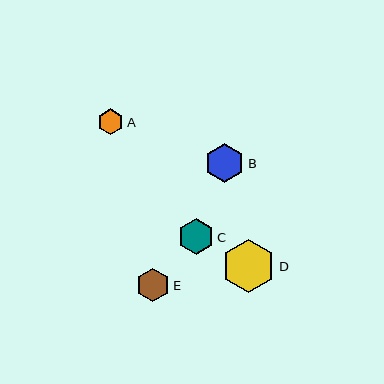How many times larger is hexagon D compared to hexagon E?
Hexagon D is approximately 1.6 times the size of hexagon E.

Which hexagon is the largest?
Hexagon D is the largest with a size of approximately 54 pixels.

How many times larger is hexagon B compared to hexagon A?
Hexagon B is approximately 1.5 times the size of hexagon A.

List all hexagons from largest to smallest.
From largest to smallest: D, B, C, E, A.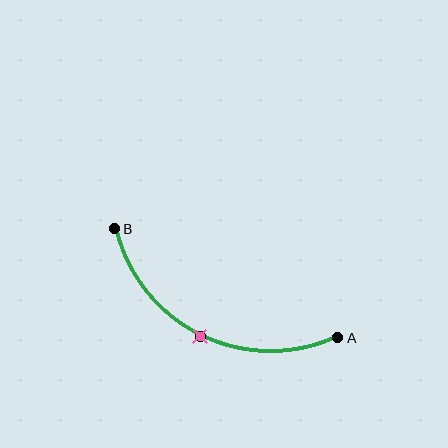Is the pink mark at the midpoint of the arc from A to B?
Yes. The pink mark lies on the arc at equal arc-length from both A and B — it is the arc midpoint.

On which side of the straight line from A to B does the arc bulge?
The arc bulges below the straight line connecting A and B.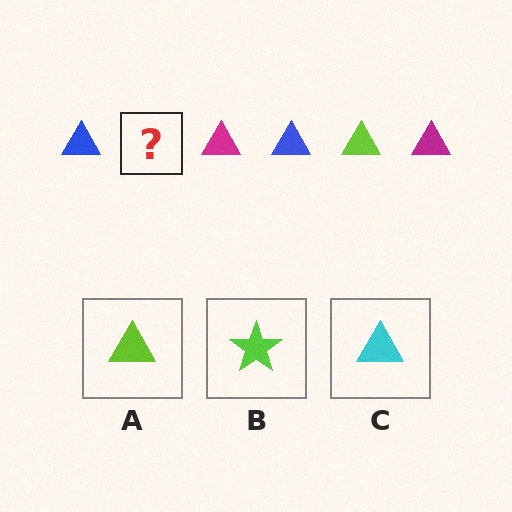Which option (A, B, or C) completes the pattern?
A.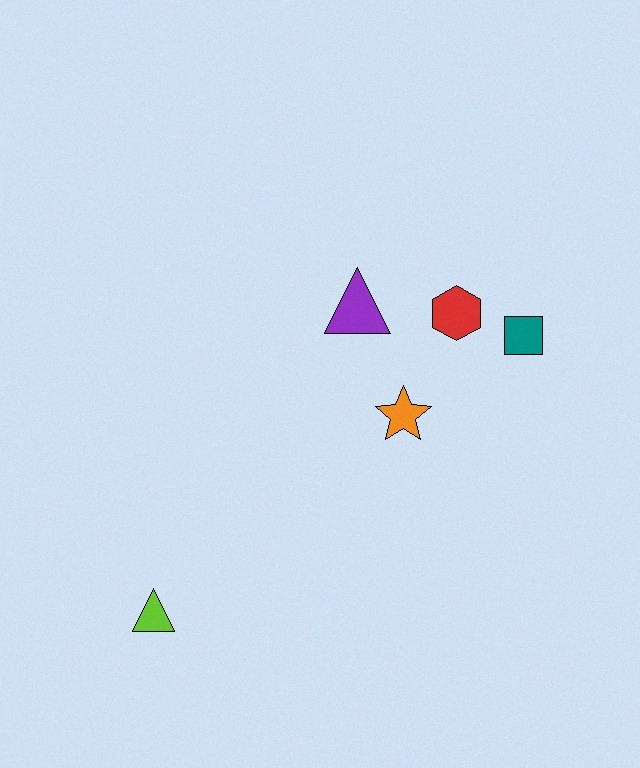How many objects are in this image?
There are 5 objects.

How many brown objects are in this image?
There are no brown objects.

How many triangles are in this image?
There are 2 triangles.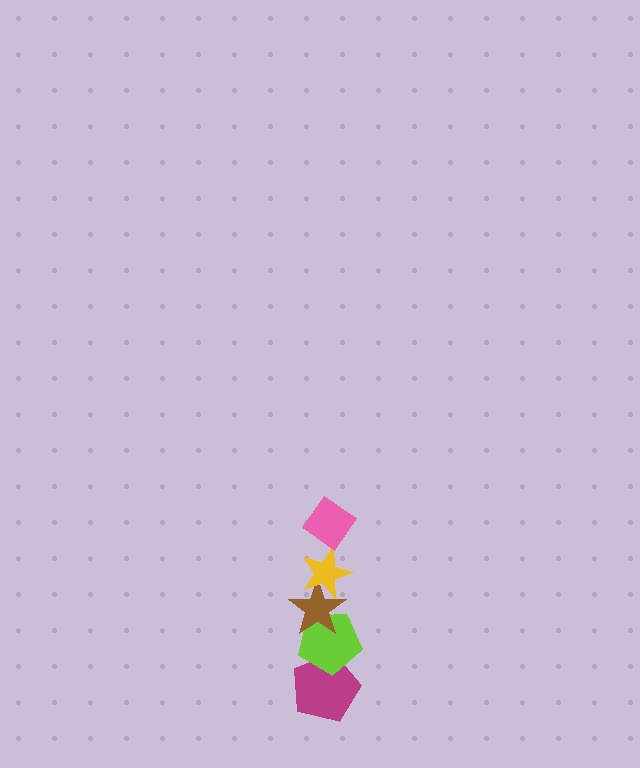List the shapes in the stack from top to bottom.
From top to bottom: the pink diamond, the yellow star, the brown star, the lime pentagon, the magenta pentagon.